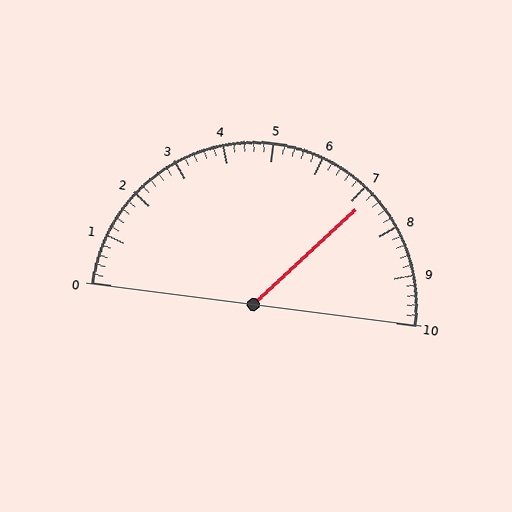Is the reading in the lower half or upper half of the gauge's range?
The reading is in the upper half of the range (0 to 10).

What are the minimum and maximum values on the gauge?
The gauge ranges from 0 to 10.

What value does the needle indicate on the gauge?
The needle indicates approximately 7.2.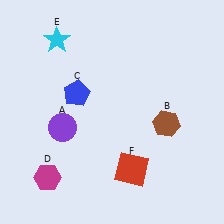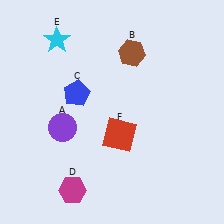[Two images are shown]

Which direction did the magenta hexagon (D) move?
The magenta hexagon (D) moved right.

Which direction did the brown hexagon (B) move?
The brown hexagon (B) moved up.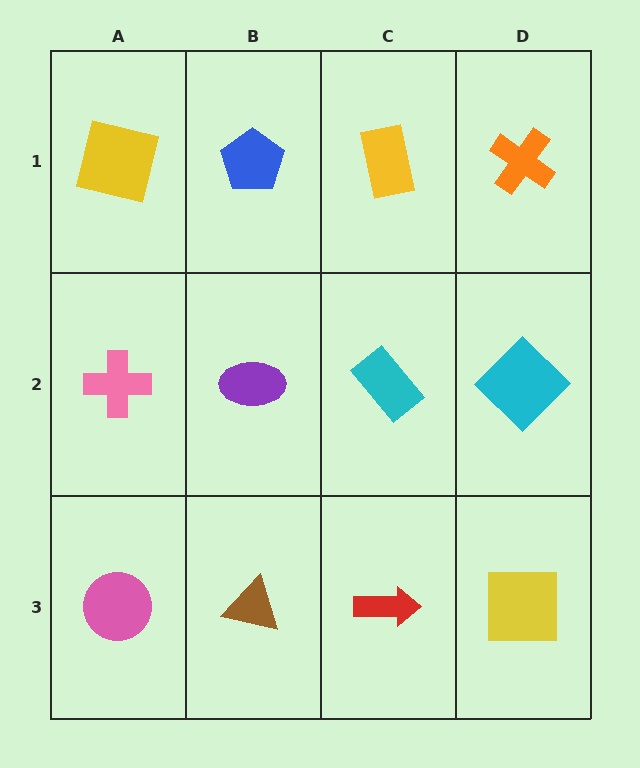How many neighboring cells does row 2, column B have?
4.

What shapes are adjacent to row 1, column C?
A cyan rectangle (row 2, column C), a blue pentagon (row 1, column B), an orange cross (row 1, column D).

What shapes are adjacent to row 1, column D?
A cyan diamond (row 2, column D), a yellow rectangle (row 1, column C).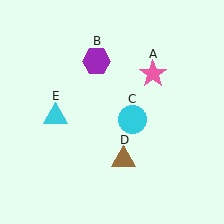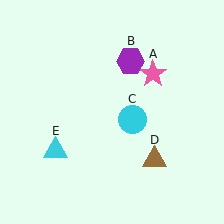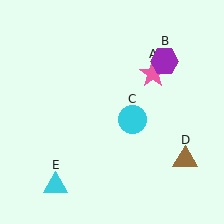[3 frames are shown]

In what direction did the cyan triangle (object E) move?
The cyan triangle (object E) moved down.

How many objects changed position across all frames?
3 objects changed position: purple hexagon (object B), brown triangle (object D), cyan triangle (object E).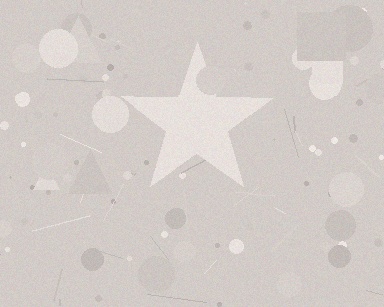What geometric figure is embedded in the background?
A star is embedded in the background.